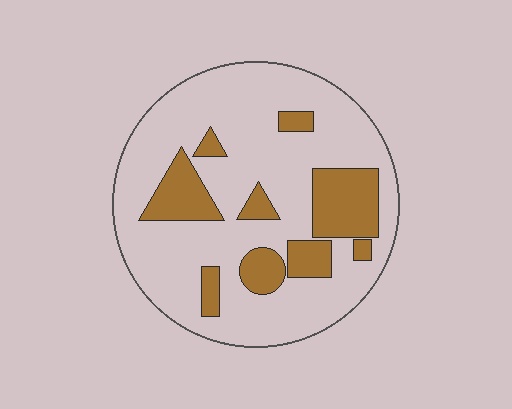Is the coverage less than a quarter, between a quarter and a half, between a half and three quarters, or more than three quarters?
Less than a quarter.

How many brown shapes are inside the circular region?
9.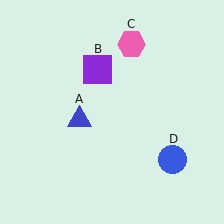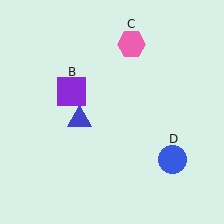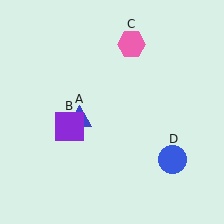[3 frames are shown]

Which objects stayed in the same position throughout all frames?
Blue triangle (object A) and pink hexagon (object C) and blue circle (object D) remained stationary.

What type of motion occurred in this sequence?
The purple square (object B) rotated counterclockwise around the center of the scene.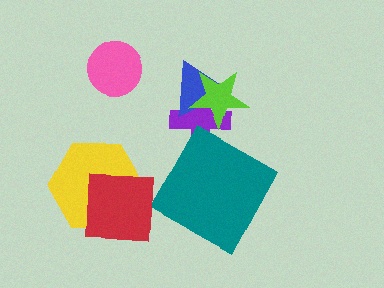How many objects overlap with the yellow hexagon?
1 object overlaps with the yellow hexagon.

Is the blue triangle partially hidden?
Yes, it is partially covered by another shape.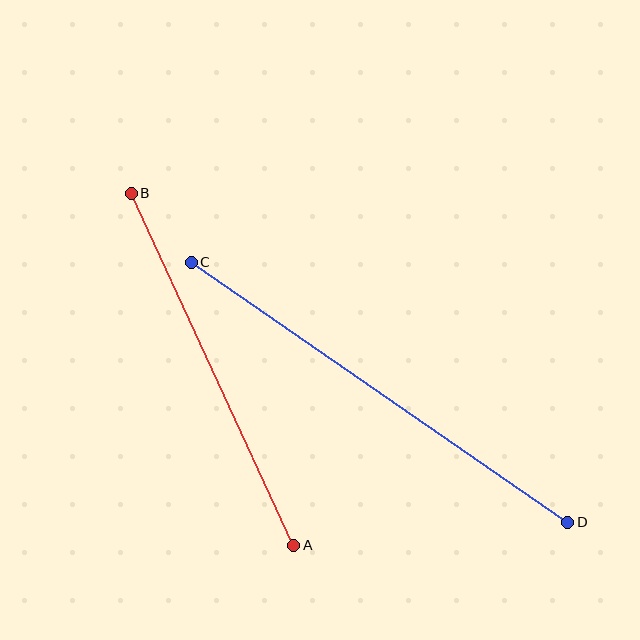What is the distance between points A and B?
The distance is approximately 387 pixels.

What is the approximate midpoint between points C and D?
The midpoint is at approximately (379, 392) pixels.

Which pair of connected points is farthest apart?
Points C and D are farthest apart.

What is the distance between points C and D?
The distance is approximately 457 pixels.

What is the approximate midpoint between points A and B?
The midpoint is at approximately (213, 369) pixels.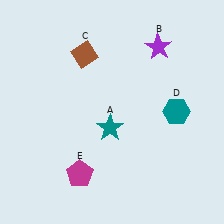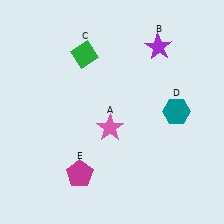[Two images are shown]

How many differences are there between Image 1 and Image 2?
There are 2 differences between the two images.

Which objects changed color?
A changed from teal to pink. C changed from brown to green.